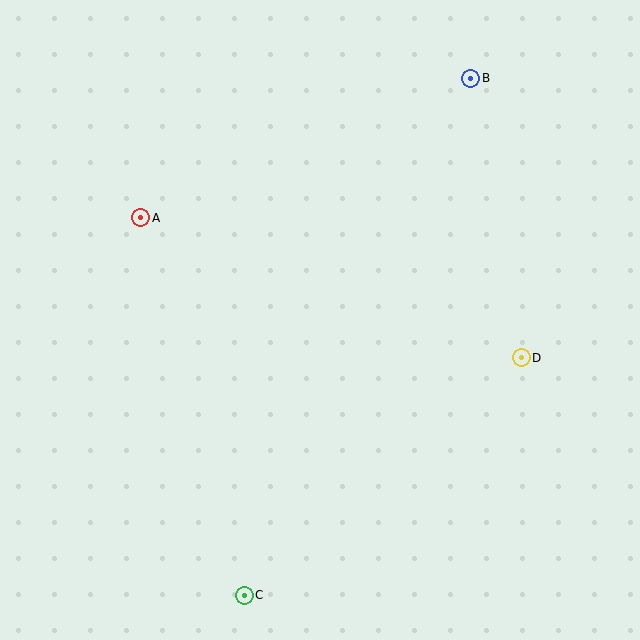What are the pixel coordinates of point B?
Point B is at (471, 78).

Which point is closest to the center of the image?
Point D at (521, 358) is closest to the center.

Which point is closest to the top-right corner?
Point B is closest to the top-right corner.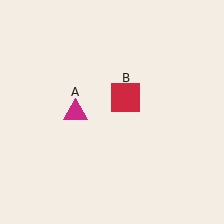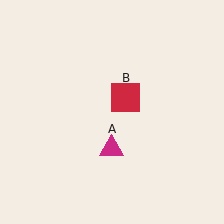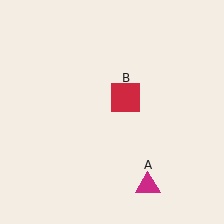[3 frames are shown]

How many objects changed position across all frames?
1 object changed position: magenta triangle (object A).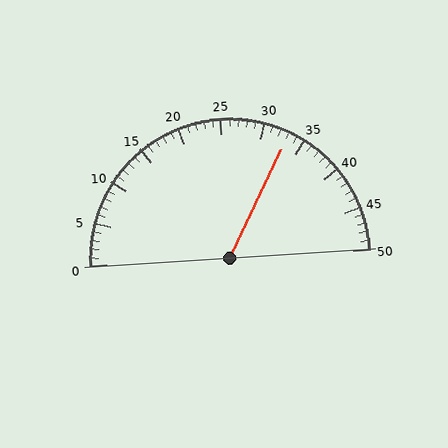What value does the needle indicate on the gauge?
The needle indicates approximately 33.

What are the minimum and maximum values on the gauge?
The gauge ranges from 0 to 50.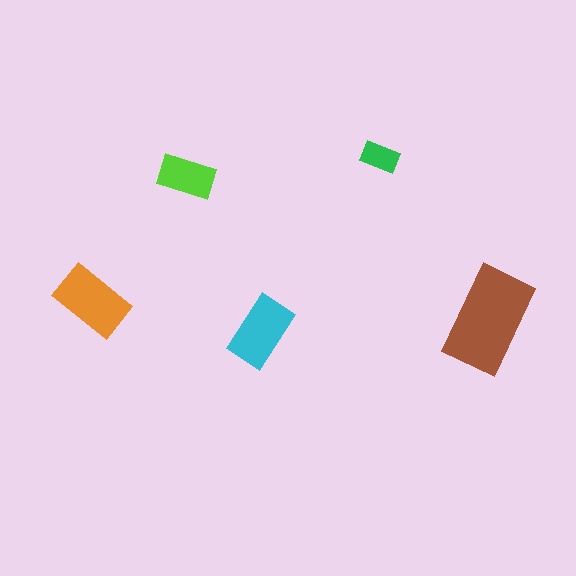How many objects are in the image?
There are 5 objects in the image.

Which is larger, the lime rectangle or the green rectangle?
The lime one.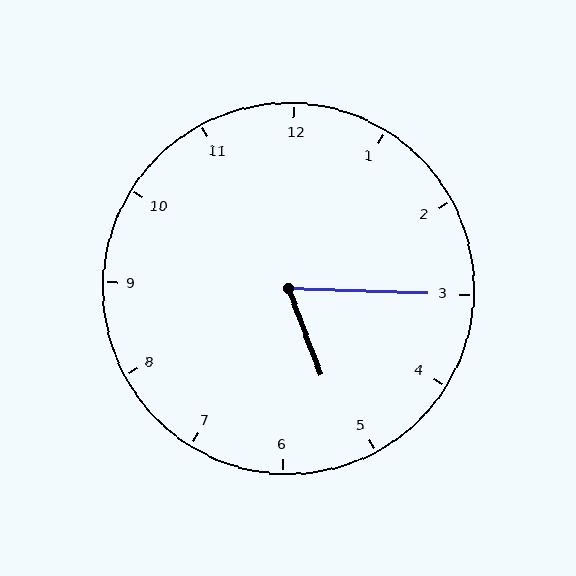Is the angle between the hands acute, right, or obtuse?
It is acute.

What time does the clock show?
5:15.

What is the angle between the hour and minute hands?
Approximately 68 degrees.